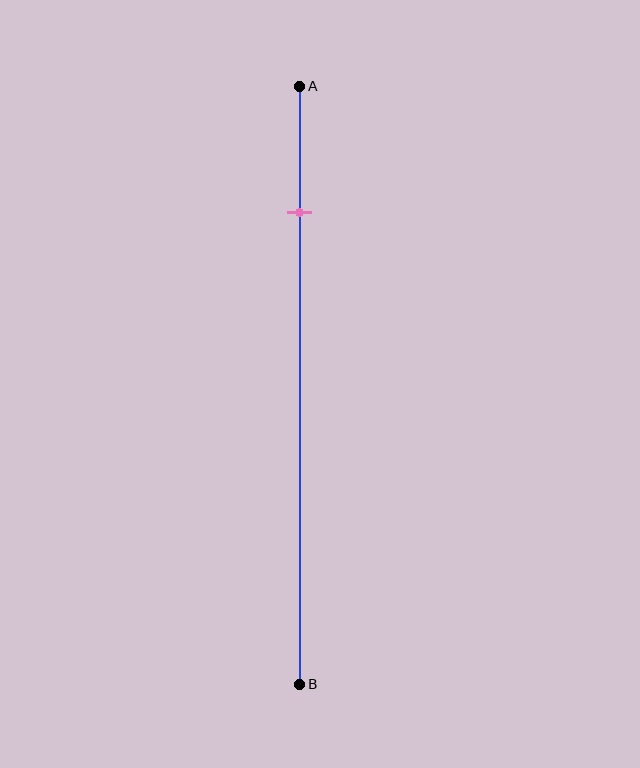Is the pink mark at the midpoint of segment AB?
No, the mark is at about 20% from A, not at the 50% midpoint.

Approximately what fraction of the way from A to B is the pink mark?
The pink mark is approximately 20% of the way from A to B.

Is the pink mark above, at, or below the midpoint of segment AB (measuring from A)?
The pink mark is above the midpoint of segment AB.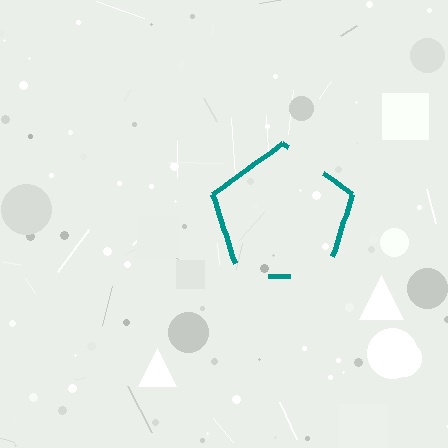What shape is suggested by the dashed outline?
The dashed outline suggests a pentagon.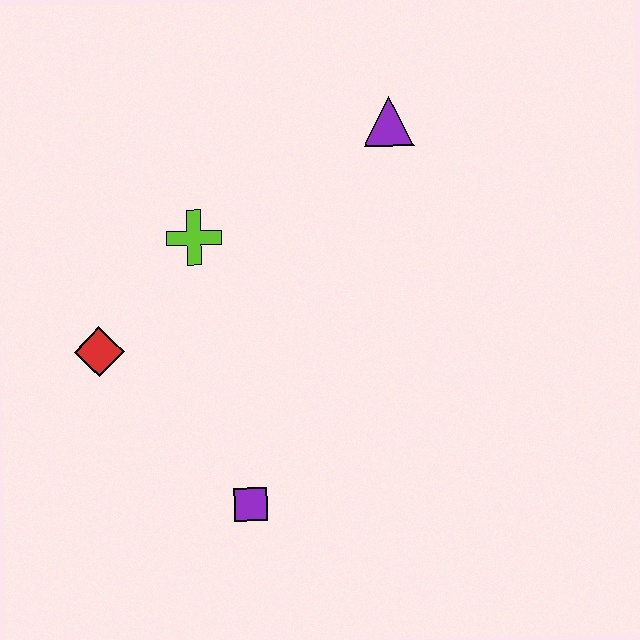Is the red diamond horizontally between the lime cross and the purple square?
No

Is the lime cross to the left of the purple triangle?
Yes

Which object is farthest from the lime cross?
The purple square is farthest from the lime cross.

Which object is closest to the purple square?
The red diamond is closest to the purple square.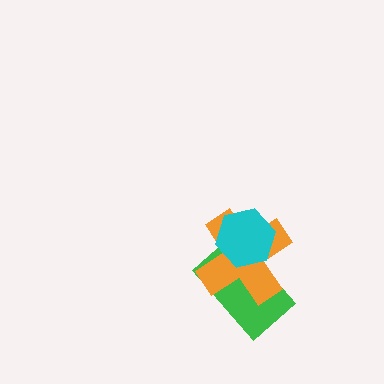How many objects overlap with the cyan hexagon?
2 objects overlap with the cyan hexagon.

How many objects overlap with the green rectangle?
2 objects overlap with the green rectangle.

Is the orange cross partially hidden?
Yes, it is partially covered by another shape.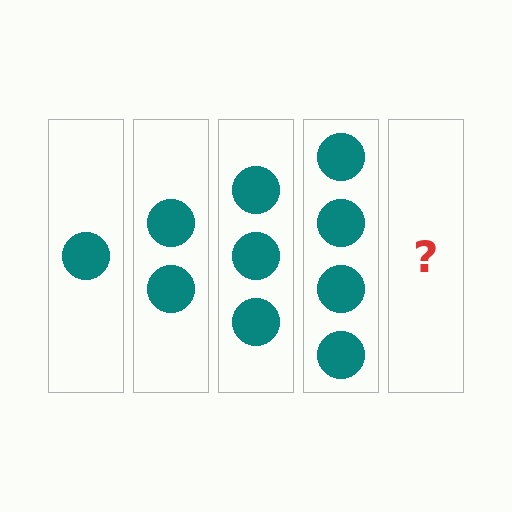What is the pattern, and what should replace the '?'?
The pattern is that each step adds one more circle. The '?' should be 5 circles.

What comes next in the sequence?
The next element should be 5 circles.